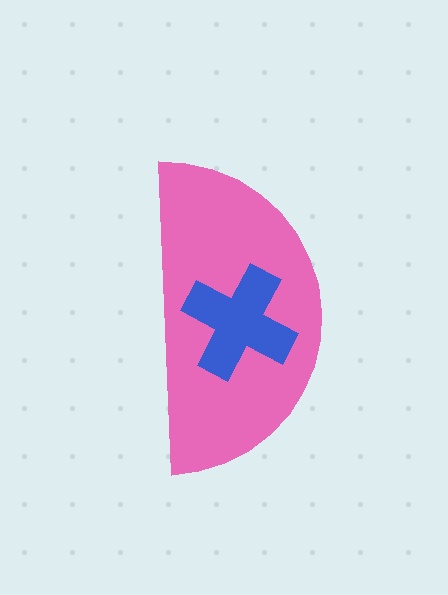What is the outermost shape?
The pink semicircle.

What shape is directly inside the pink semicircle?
The blue cross.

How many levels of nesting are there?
2.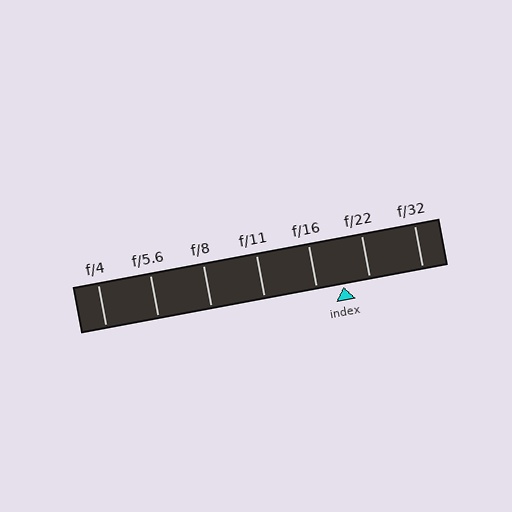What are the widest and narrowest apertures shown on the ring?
The widest aperture shown is f/4 and the narrowest is f/32.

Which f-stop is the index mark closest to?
The index mark is closest to f/16.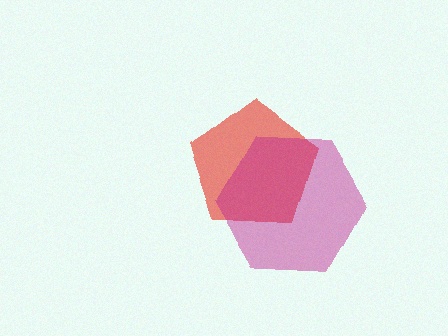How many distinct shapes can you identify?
There are 2 distinct shapes: a red pentagon, a magenta hexagon.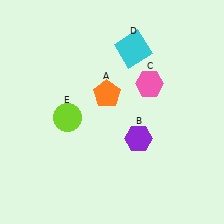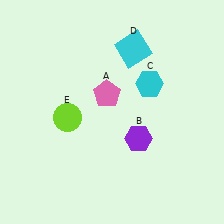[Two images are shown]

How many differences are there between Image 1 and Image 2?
There are 2 differences between the two images.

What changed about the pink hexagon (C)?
In Image 1, C is pink. In Image 2, it changed to cyan.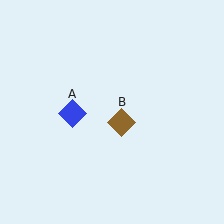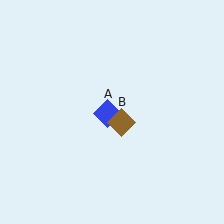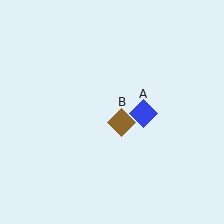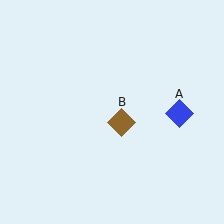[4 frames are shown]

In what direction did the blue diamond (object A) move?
The blue diamond (object A) moved right.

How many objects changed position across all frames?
1 object changed position: blue diamond (object A).